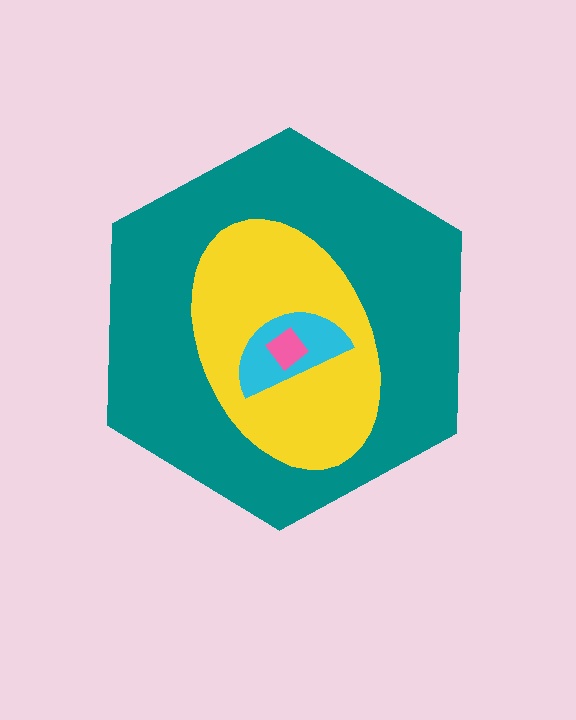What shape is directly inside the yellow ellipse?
The cyan semicircle.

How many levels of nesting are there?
4.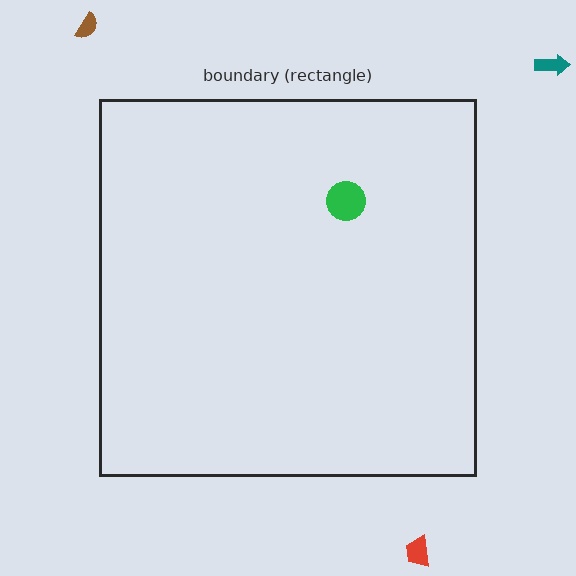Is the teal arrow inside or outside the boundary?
Outside.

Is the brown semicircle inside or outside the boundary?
Outside.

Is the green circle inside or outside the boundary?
Inside.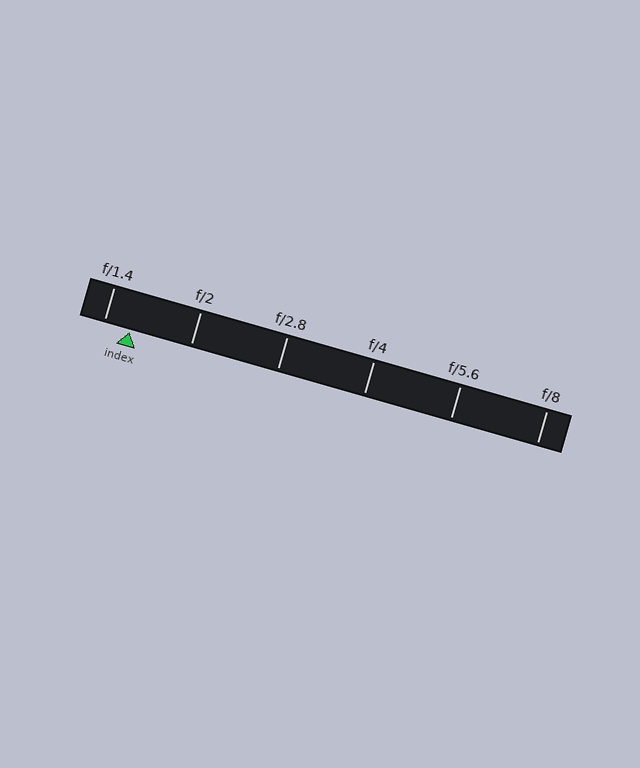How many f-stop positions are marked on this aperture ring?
There are 6 f-stop positions marked.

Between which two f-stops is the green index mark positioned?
The index mark is between f/1.4 and f/2.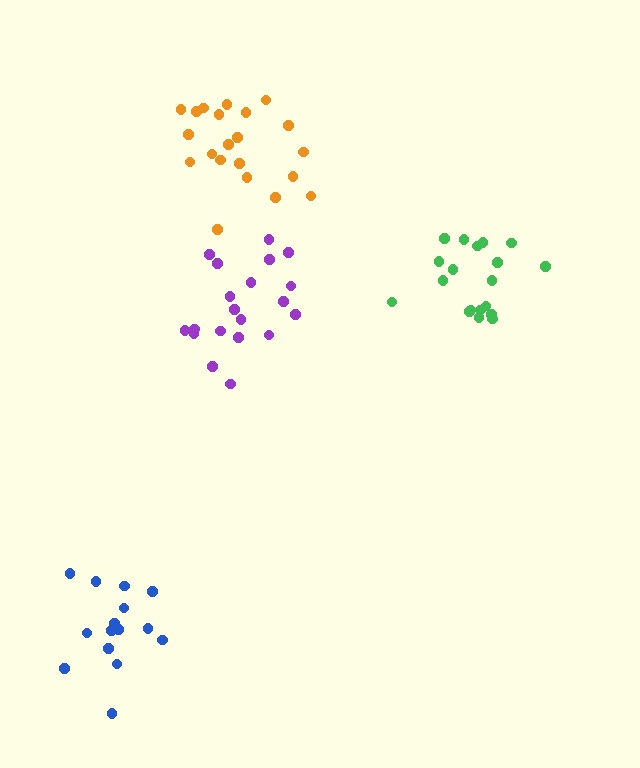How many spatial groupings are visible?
There are 4 spatial groupings.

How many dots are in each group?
Group 1: 15 dots, Group 2: 19 dots, Group 3: 21 dots, Group 4: 20 dots (75 total).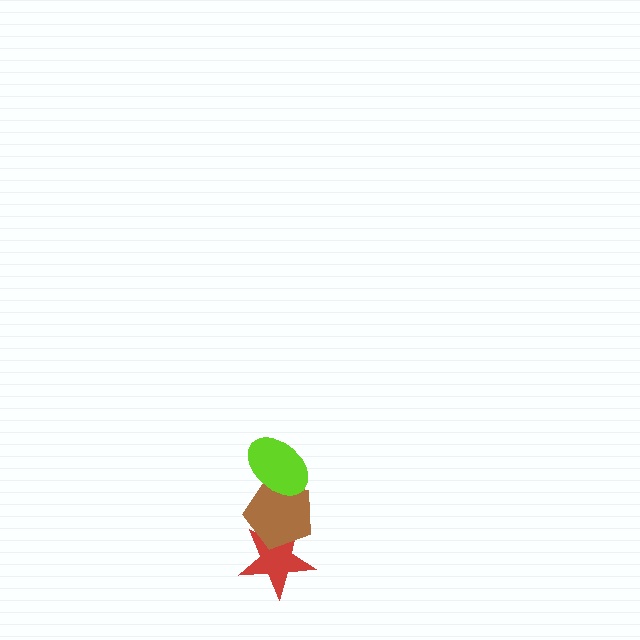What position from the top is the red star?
The red star is 3rd from the top.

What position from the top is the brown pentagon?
The brown pentagon is 2nd from the top.